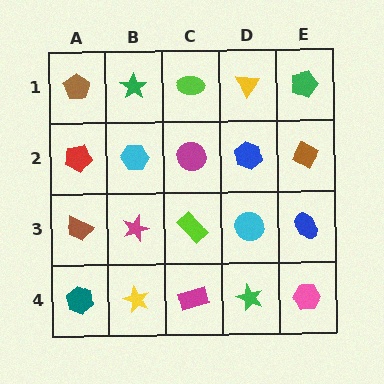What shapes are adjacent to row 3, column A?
A red pentagon (row 2, column A), a teal hexagon (row 4, column A), a magenta star (row 3, column B).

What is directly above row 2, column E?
A green pentagon.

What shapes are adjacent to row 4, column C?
A lime rectangle (row 3, column C), a yellow star (row 4, column B), a green star (row 4, column D).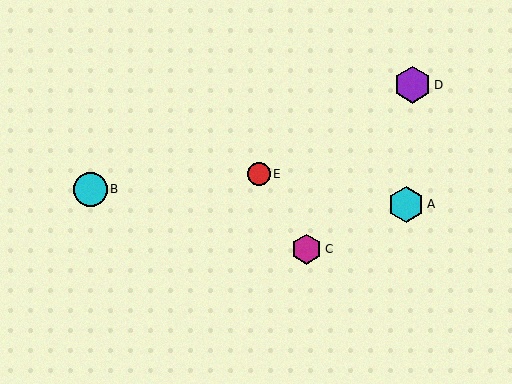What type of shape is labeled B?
Shape B is a cyan circle.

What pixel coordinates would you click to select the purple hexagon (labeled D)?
Click at (412, 85) to select the purple hexagon D.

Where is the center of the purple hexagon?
The center of the purple hexagon is at (412, 85).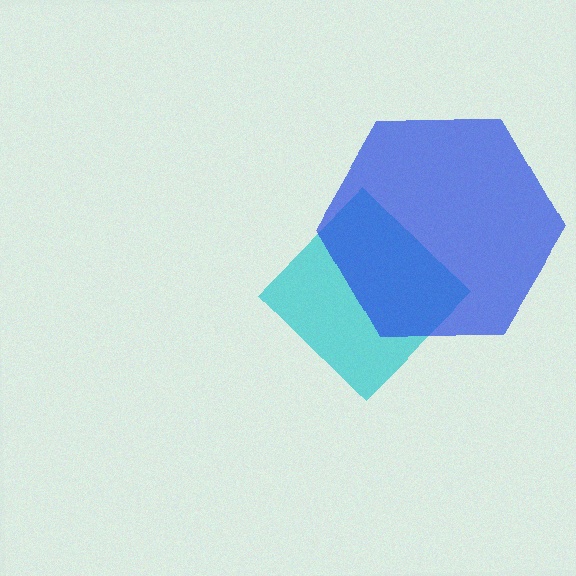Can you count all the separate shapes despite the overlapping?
Yes, there are 2 separate shapes.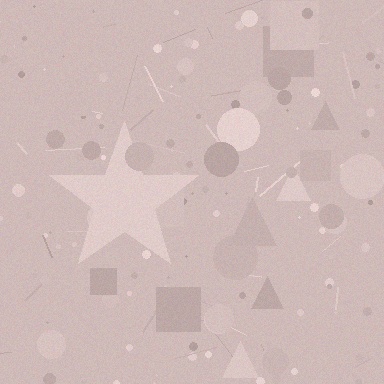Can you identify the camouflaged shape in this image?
The camouflaged shape is a star.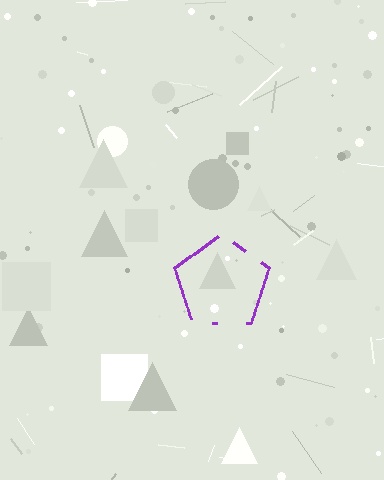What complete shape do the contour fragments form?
The contour fragments form a pentagon.